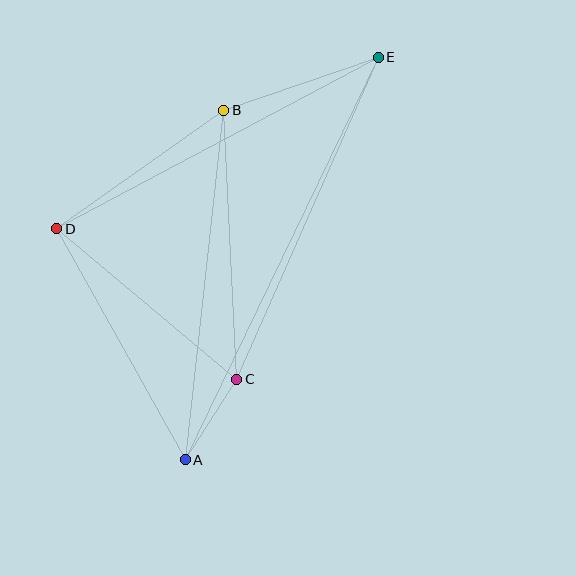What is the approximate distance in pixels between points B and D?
The distance between B and D is approximately 205 pixels.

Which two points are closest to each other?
Points A and C are closest to each other.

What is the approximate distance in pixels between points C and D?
The distance between C and D is approximately 234 pixels.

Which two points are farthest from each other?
Points A and E are farthest from each other.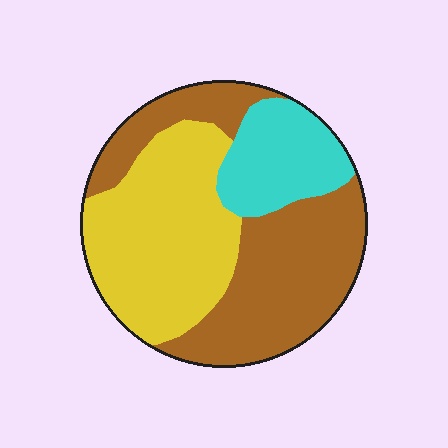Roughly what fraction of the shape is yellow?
Yellow takes up about three eighths (3/8) of the shape.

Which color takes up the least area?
Cyan, at roughly 20%.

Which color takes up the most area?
Brown, at roughly 45%.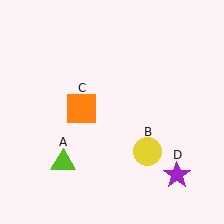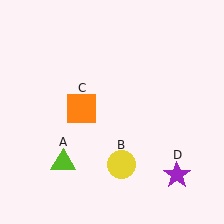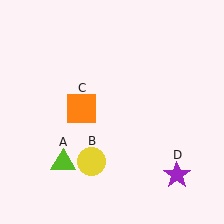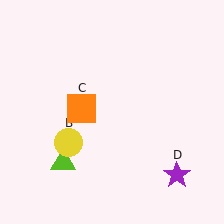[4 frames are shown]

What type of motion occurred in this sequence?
The yellow circle (object B) rotated clockwise around the center of the scene.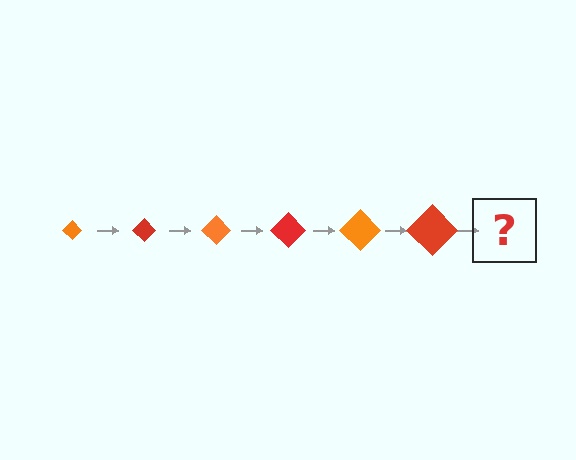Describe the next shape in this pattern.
It should be an orange diamond, larger than the previous one.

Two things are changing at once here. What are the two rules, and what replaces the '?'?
The two rules are that the diamond grows larger each step and the color cycles through orange and red. The '?' should be an orange diamond, larger than the previous one.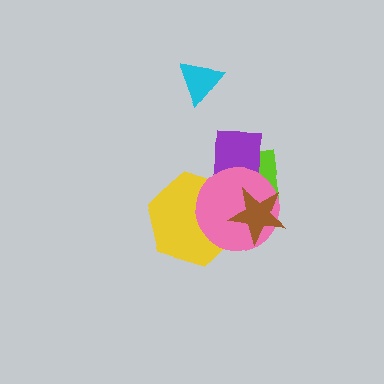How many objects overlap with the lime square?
3 objects overlap with the lime square.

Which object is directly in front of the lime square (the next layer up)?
The purple square is directly in front of the lime square.